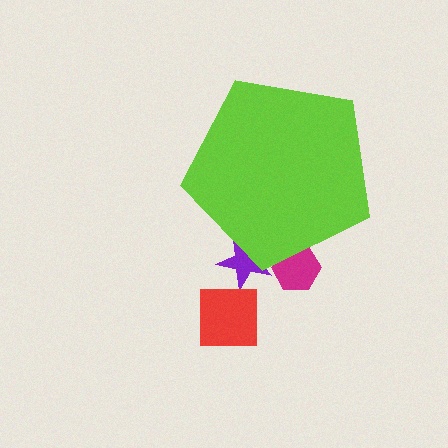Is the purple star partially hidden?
Yes, the purple star is partially hidden behind the lime pentagon.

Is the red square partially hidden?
No, the red square is fully visible.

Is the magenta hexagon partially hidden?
Yes, the magenta hexagon is partially hidden behind the lime pentagon.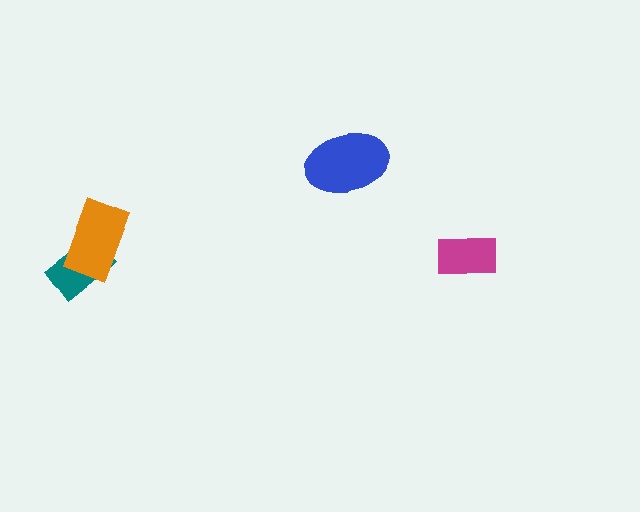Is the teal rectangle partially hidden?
Yes, it is partially covered by another shape.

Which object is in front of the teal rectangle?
The orange rectangle is in front of the teal rectangle.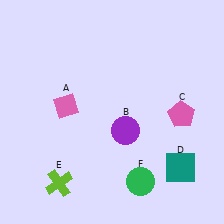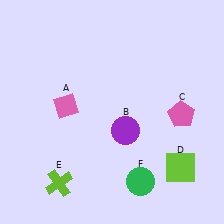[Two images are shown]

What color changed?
The square (D) changed from teal in Image 1 to lime in Image 2.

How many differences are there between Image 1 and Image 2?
There is 1 difference between the two images.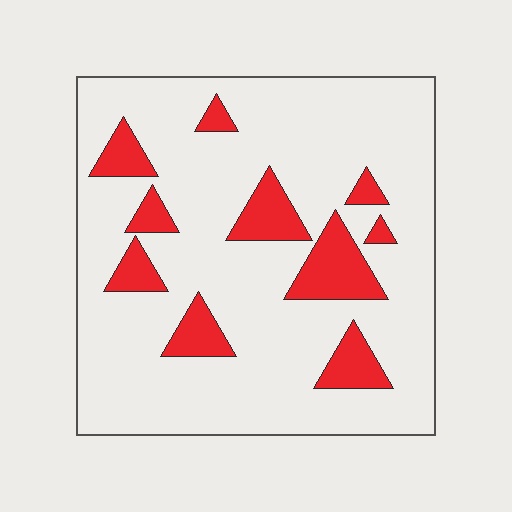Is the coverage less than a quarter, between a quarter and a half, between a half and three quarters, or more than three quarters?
Less than a quarter.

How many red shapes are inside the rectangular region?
10.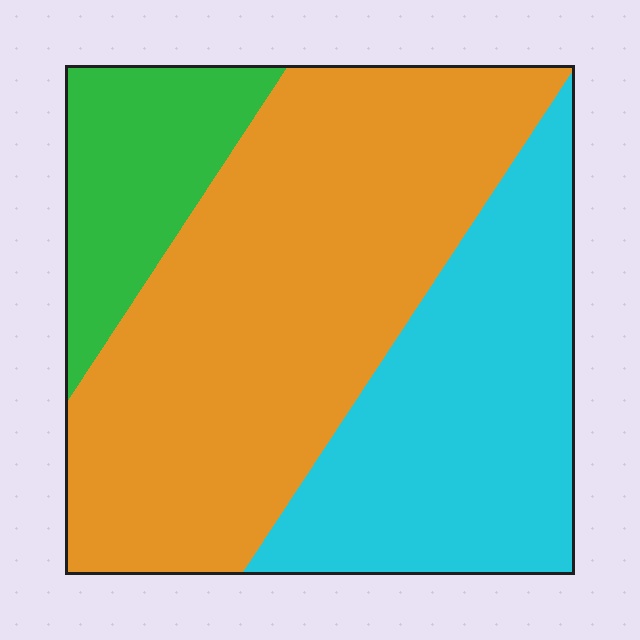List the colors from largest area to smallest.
From largest to smallest: orange, cyan, green.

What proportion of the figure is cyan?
Cyan covers around 35% of the figure.